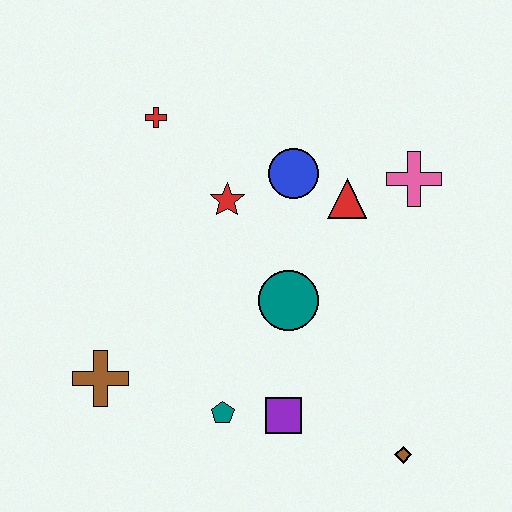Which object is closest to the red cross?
The red star is closest to the red cross.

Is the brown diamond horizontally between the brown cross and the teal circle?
No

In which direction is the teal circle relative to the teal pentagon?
The teal circle is above the teal pentagon.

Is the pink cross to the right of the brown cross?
Yes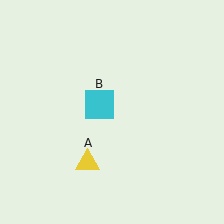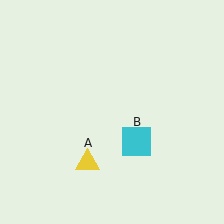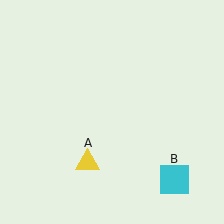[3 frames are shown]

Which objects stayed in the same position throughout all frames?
Yellow triangle (object A) remained stationary.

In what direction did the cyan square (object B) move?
The cyan square (object B) moved down and to the right.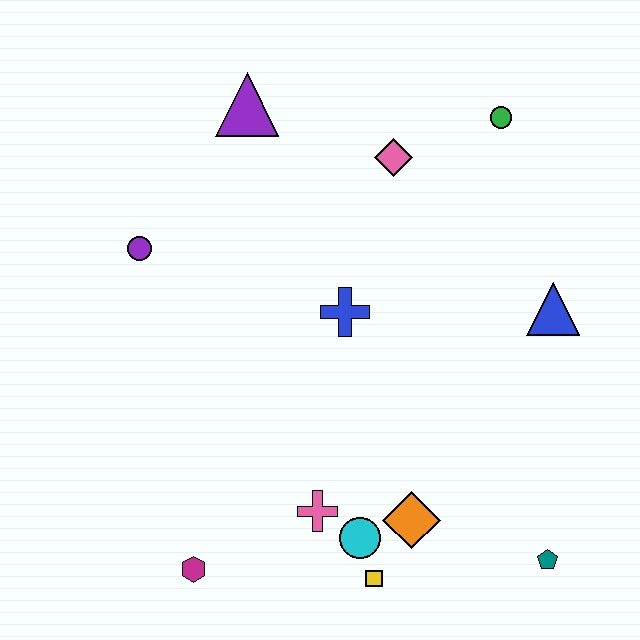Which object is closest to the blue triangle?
The green circle is closest to the blue triangle.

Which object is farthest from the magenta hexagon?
The green circle is farthest from the magenta hexagon.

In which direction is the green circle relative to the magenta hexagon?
The green circle is above the magenta hexagon.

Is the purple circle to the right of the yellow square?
No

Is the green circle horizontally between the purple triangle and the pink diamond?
No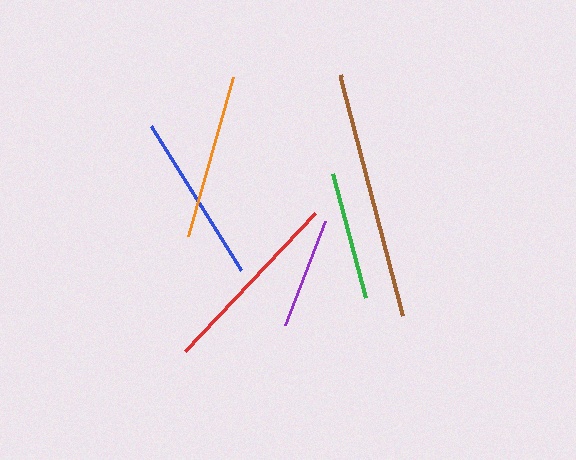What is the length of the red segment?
The red segment is approximately 189 pixels long.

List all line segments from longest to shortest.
From longest to shortest: brown, red, blue, orange, green, purple.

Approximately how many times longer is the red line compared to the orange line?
The red line is approximately 1.1 times the length of the orange line.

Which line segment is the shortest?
The purple line is the shortest at approximately 112 pixels.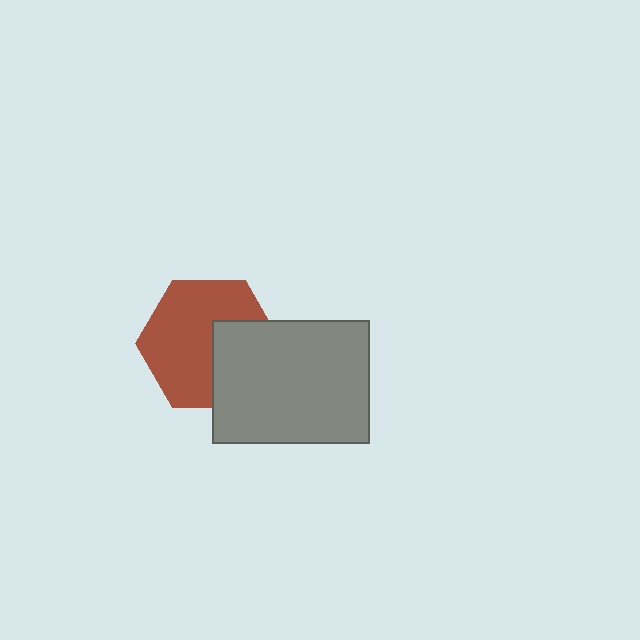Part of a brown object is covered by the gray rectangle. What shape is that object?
It is a hexagon.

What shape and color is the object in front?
The object in front is a gray rectangle.